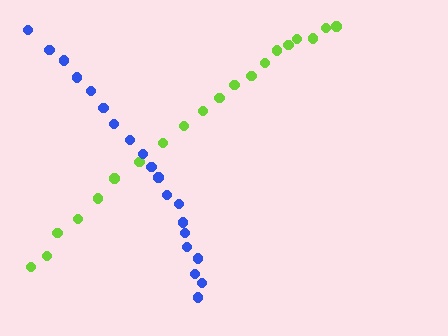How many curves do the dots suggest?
There are 2 distinct paths.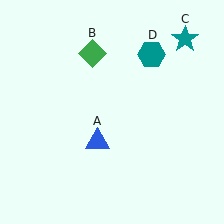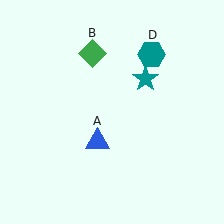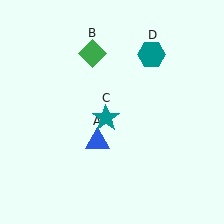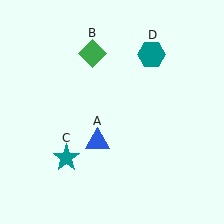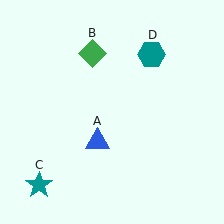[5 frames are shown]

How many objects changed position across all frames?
1 object changed position: teal star (object C).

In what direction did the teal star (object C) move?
The teal star (object C) moved down and to the left.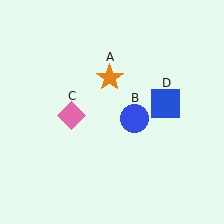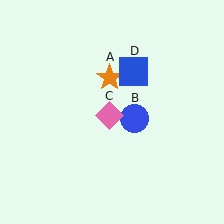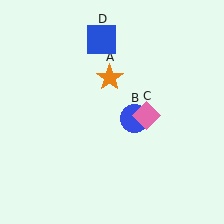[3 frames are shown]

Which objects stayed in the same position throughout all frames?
Orange star (object A) and blue circle (object B) remained stationary.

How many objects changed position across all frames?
2 objects changed position: pink diamond (object C), blue square (object D).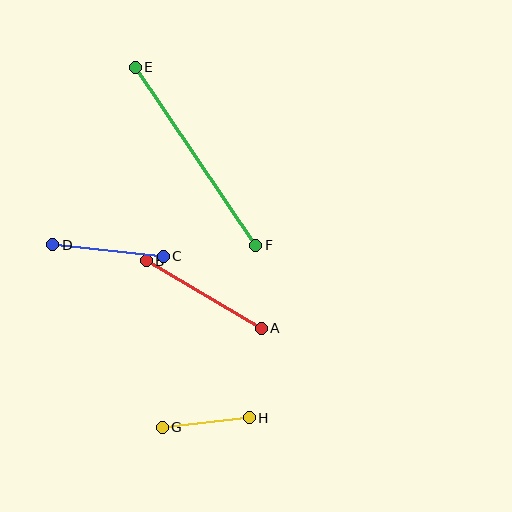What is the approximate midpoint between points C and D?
The midpoint is at approximately (108, 251) pixels.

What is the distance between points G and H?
The distance is approximately 88 pixels.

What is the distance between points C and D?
The distance is approximately 111 pixels.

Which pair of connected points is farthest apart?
Points E and F are farthest apart.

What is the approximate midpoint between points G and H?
The midpoint is at approximately (206, 423) pixels.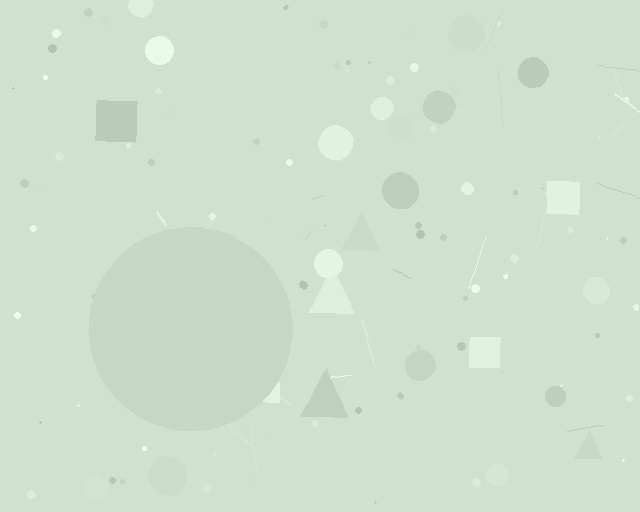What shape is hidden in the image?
A circle is hidden in the image.